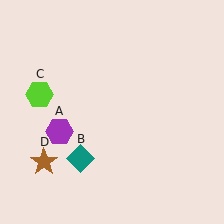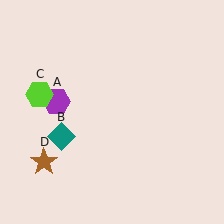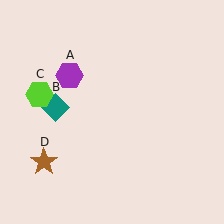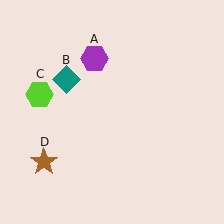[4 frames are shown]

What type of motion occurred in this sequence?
The purple hexagon (object A), teal diamond (object B) rotated clockwise around the center of the scene.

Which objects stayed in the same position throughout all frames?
Lime hexagon (object C) and brown star (object D) remained stationary.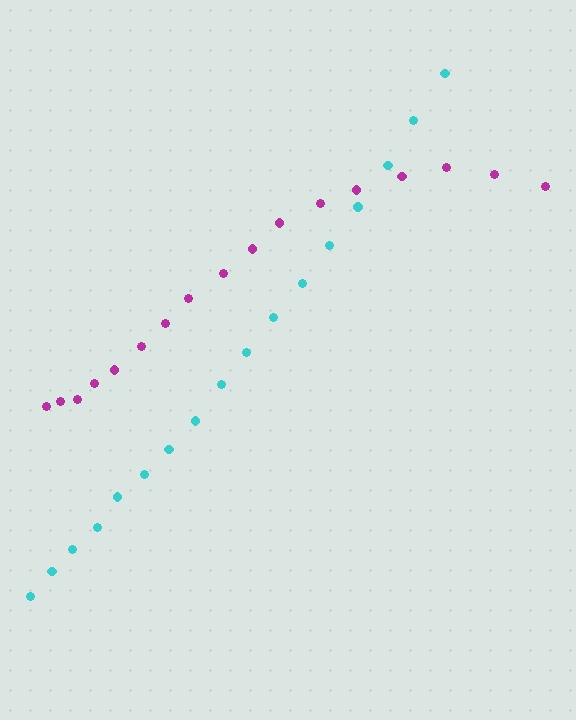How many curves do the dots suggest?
There are 2 distinct paths.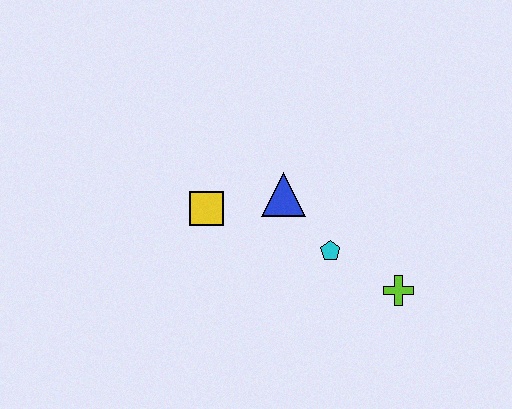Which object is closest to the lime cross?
The cyan pentagon is closest to the lime cross.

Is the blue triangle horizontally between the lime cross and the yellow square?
Yes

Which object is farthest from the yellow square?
The lime cross is farthest from the yellow square.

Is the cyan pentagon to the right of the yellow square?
Yes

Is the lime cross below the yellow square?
Yes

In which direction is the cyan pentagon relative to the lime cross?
The cyan pentagon is to the left of the lime cross.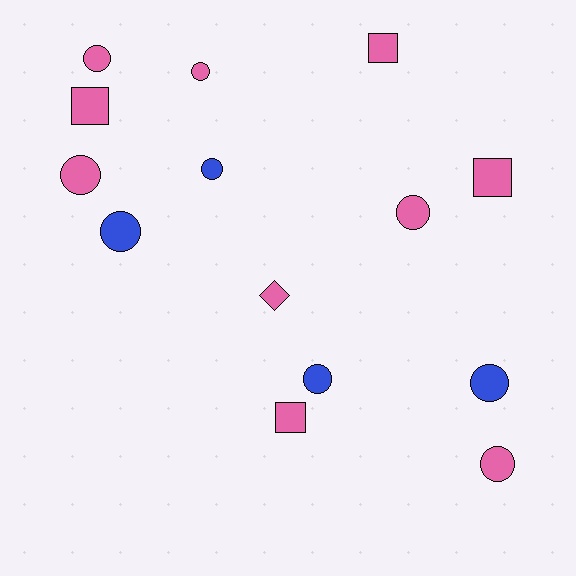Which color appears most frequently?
Pink, with 10 objects.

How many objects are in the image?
There are 14 objects.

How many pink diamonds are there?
There is 1 pink diamond.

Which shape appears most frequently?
Circle, with 9 objects.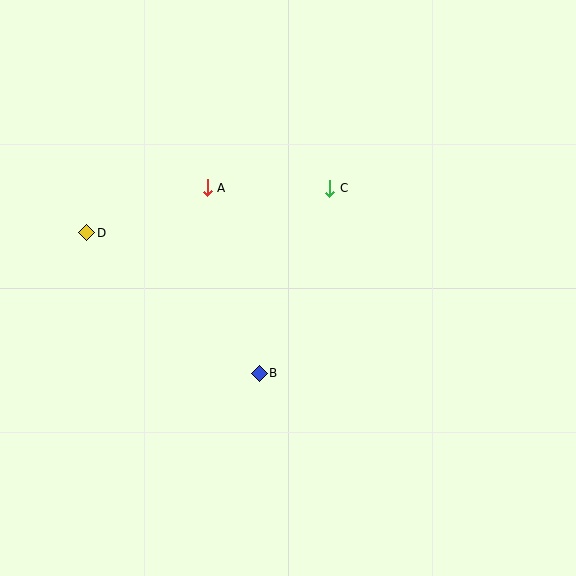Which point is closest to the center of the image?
Point B at (259, 373) is closest to the center.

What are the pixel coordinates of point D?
Point D is at (87, 233).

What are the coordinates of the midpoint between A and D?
The midpoint between A and D is at (147, 210).